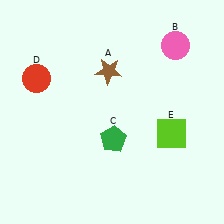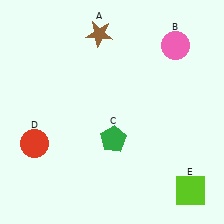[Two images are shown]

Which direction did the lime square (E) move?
The lime square (E) moved down.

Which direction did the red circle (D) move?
The red circle (D) moved down.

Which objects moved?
The objects that moved are: the brown star (A), the red circle (D), the lime square (E).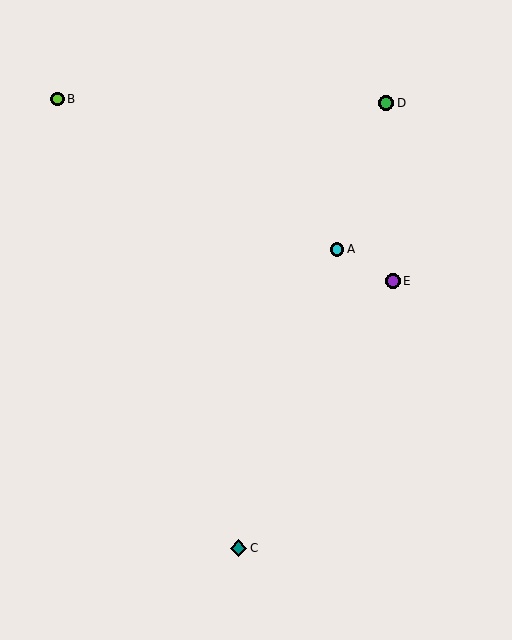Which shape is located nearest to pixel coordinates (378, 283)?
The purple circle (labeled E) at (393, 281) is nearest to that location.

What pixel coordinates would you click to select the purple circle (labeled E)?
Click at (393, 281) to select the purple circle E.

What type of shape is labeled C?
Shape C is a teal diamond.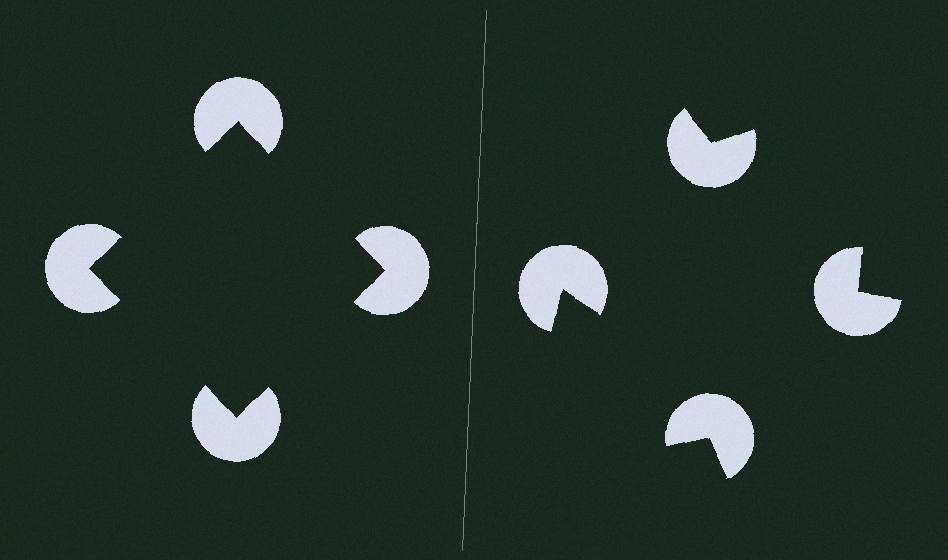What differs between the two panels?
The pac-man discs are positioned identically on both sides; only the wedge orientations differ. On the left they align to a square; on the right they are misaligned.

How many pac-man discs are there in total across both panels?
8 — 4 on each side.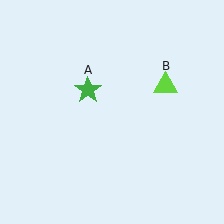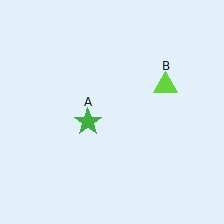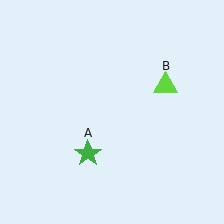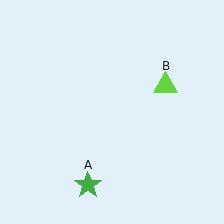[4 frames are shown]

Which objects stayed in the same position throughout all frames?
Lime triangle (object B) remained stationary.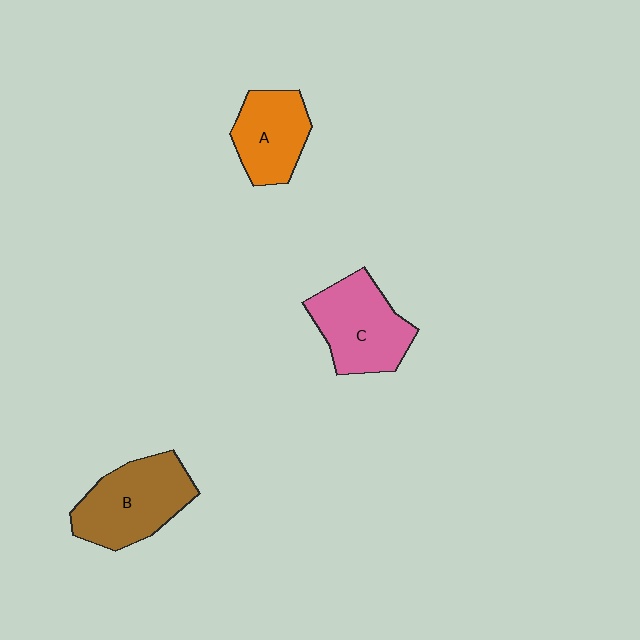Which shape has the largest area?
Shape B (brown).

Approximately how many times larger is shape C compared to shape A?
Approximately 1.2 times.